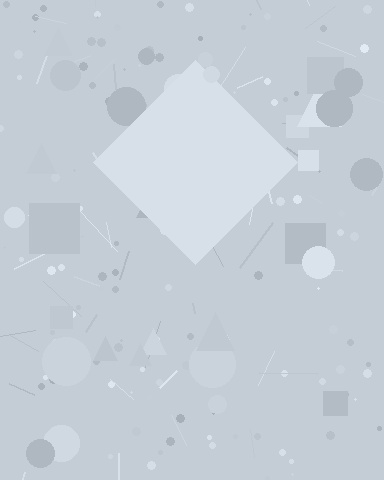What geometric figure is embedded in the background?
A diamond is embedded in the background.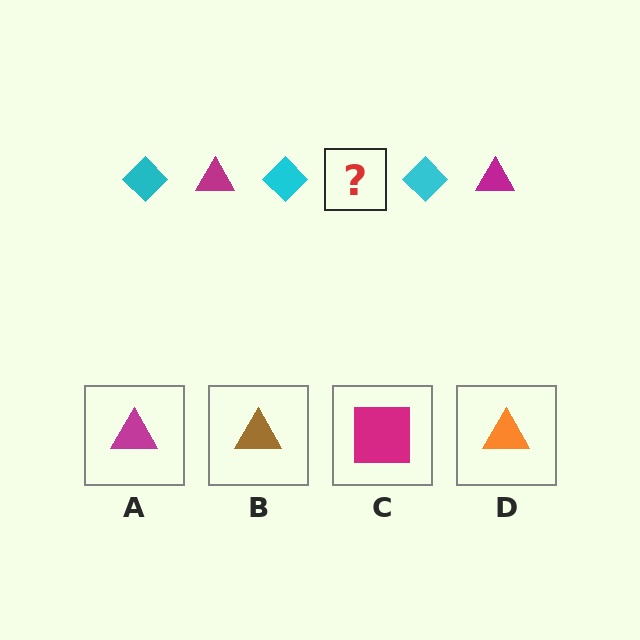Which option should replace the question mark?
Option A.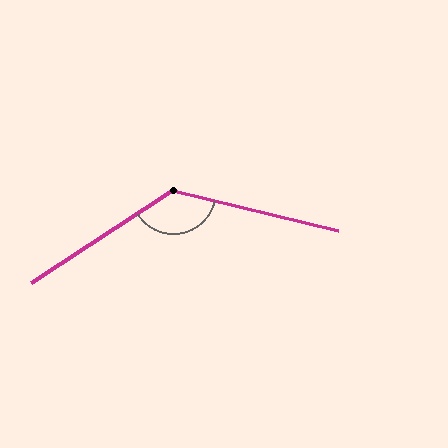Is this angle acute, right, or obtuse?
It is obtuse.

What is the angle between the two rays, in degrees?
Approximately 133 degrees.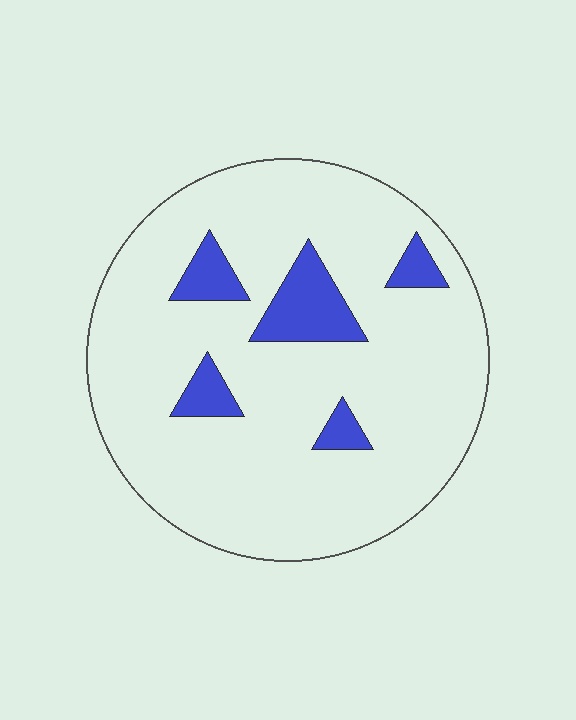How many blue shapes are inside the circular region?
5.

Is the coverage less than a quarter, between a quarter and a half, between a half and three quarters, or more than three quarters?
Less than a quarter.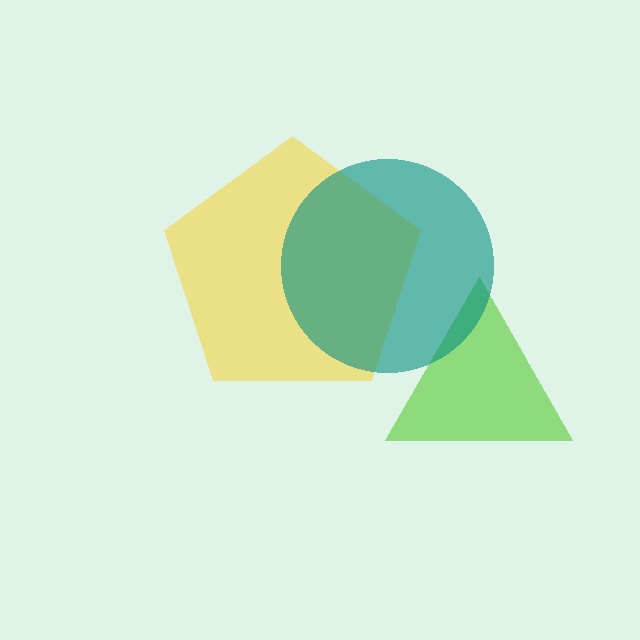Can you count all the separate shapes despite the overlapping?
Yes, there are 3 separate shapes.